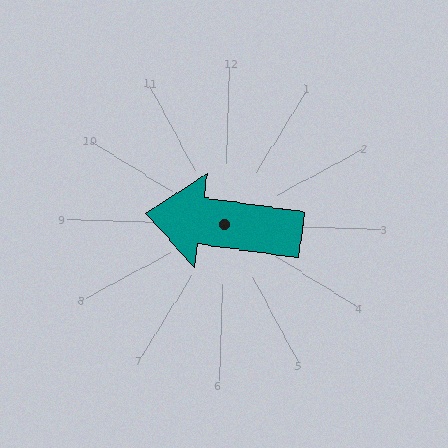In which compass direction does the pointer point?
West.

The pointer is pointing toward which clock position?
Roughly 9 o'clock.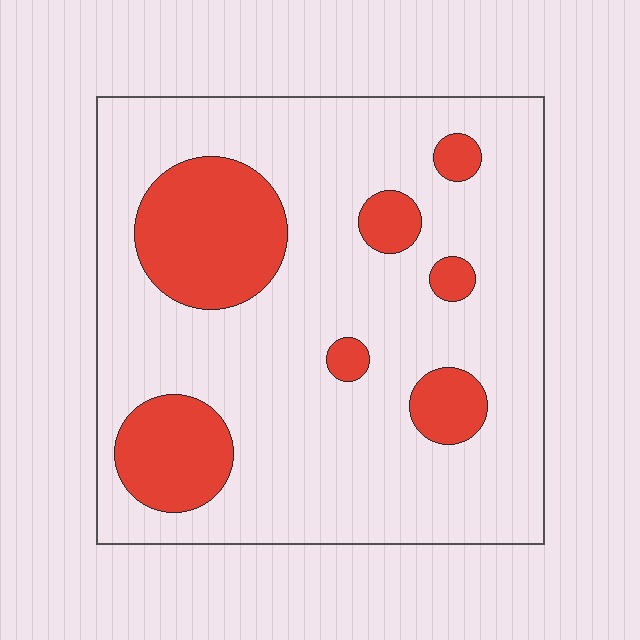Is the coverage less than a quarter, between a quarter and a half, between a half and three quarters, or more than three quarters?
Less than a quarter.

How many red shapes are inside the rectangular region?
7.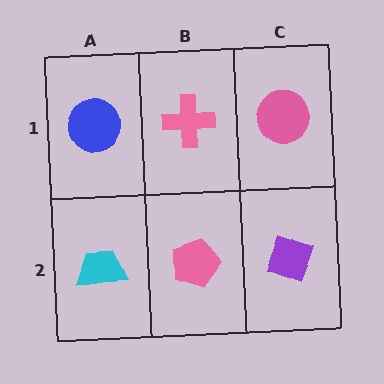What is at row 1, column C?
A pink circle.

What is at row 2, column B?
A pink pentagon.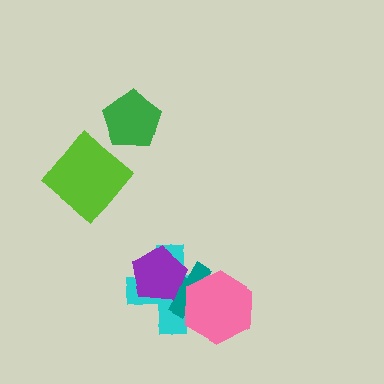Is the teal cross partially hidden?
Yes, it is partially covered by another shape.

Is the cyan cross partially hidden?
Yes, it is partially covered by another shape.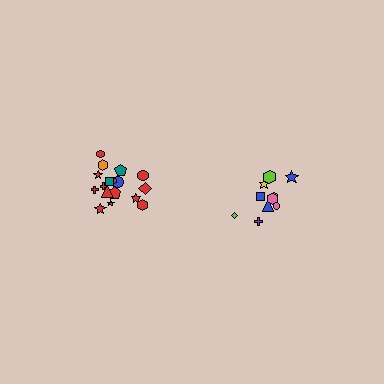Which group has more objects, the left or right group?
The left group.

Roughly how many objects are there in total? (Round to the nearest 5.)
Roughly 30 objects in total.